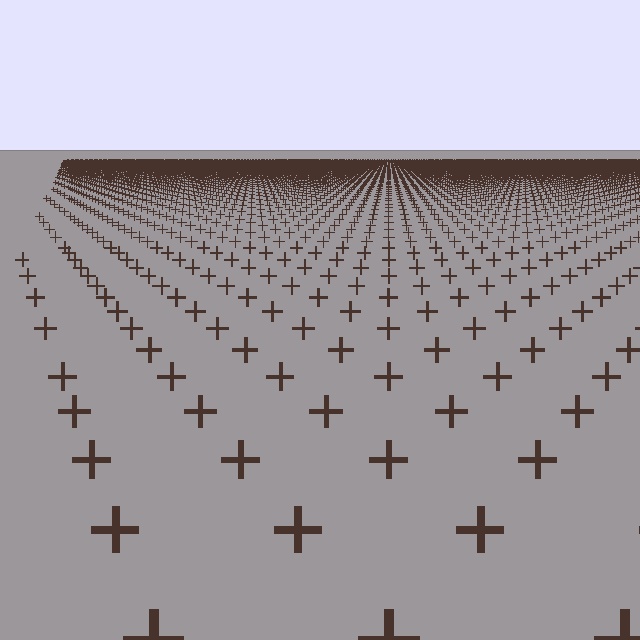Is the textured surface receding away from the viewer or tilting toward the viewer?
The surface is receding away from the viewer. Texture elements get smaller and denser toward the top.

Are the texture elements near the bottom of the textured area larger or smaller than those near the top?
Larger. Near the bottom, elements are closer to the viewer and appear at a bigger on-screen size.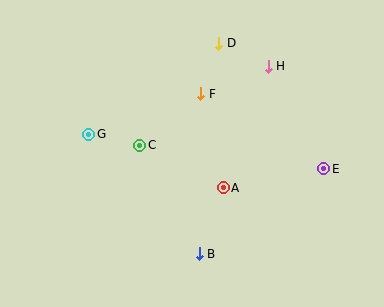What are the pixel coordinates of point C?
Point C is at (140, 145).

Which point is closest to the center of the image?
Point A at (223, 188) is closest to the center.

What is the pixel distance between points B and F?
The distance between B and F is 160 pixels.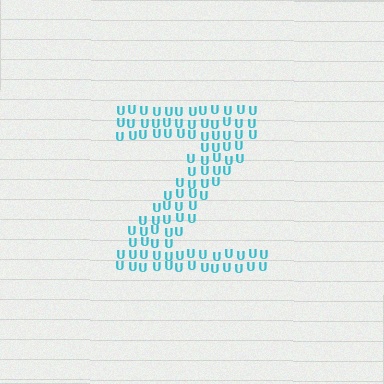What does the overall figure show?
The overall figure shows the letter Z.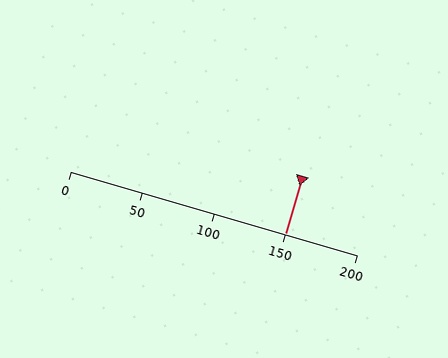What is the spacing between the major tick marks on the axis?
The major ticks are spaced 50 apart.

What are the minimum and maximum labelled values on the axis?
The axis runs from 0 to 200.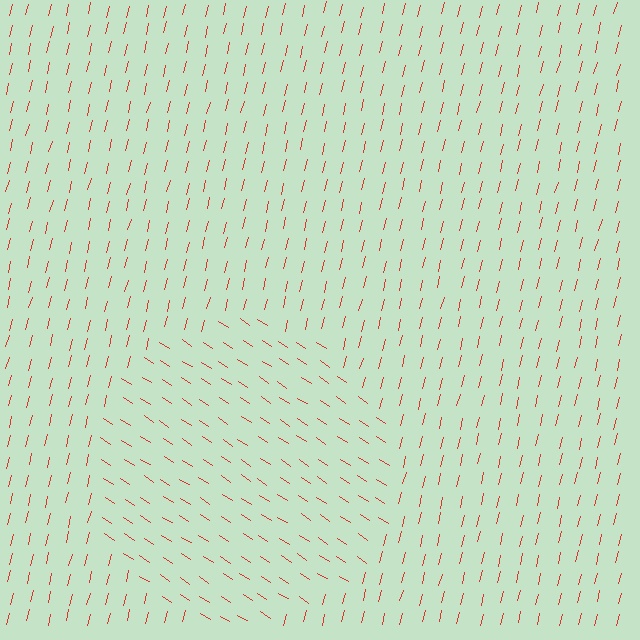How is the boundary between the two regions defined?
The boundary is defined purely by a change in line orientation (approximately 71 degrees difference). All lines are the same color and thickness.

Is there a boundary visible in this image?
Yes, there is a texture boundary formed by a change in line orientation.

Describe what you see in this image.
The image is filled with small red line segments. A circle region in the image has lines oriented differently from the surrounding lines, creating a visible texture boundary.